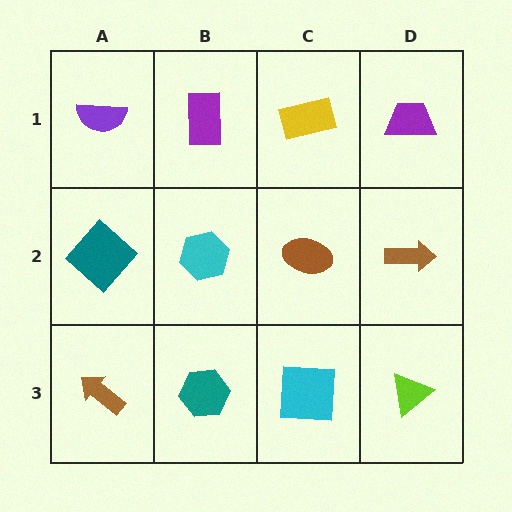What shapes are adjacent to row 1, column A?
A teal diamond (row 2, column A), a purple rectangle (row 1, column B).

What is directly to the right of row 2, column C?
A brown arrow.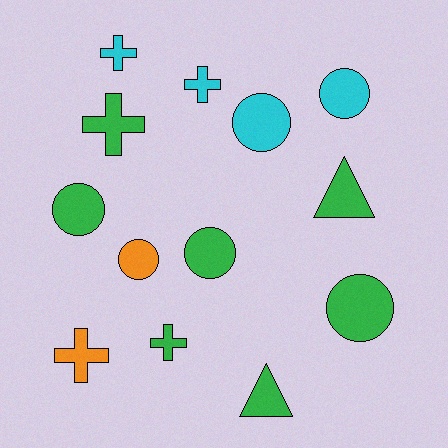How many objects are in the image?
There are 13 objects.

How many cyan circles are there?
There are 2 cyan circles.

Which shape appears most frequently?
Circle, with 6 objects.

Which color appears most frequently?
Green, with 7 objects.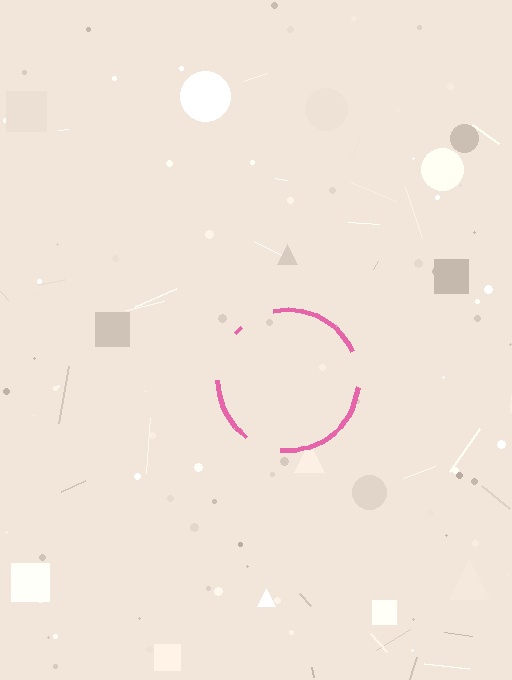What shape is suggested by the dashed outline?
The dashed outline suggests a circle.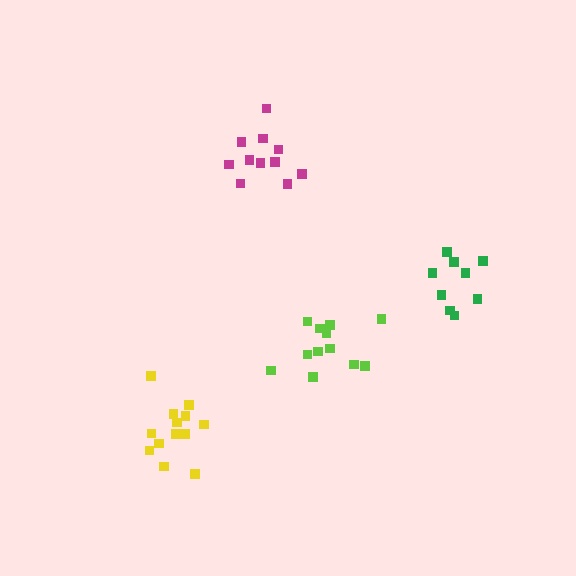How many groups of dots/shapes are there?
There are 4 groups.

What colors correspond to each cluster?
The clusters are colored: yellow, lime, magenta, green.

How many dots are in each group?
Group 1: 13 dots, Group 2: 12 dots, Group 3: 11 dots, Group 4: 9 dots (45 total).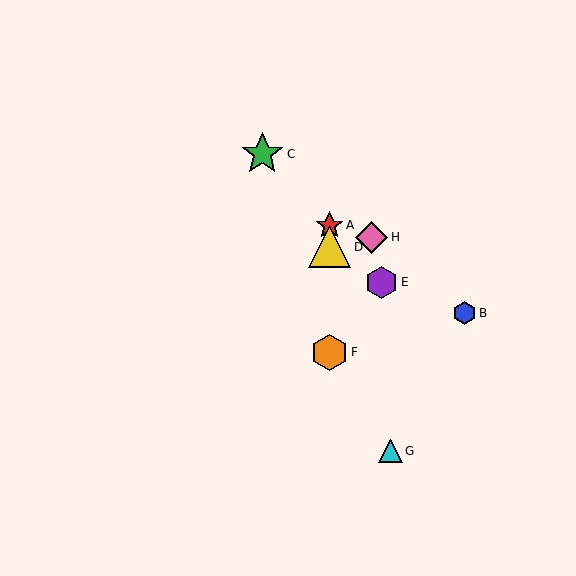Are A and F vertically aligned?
Yes, both are at x≈330.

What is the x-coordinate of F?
Object F is at x≈330.